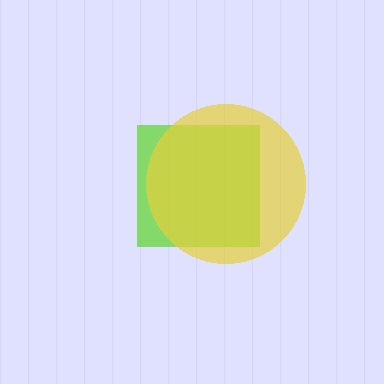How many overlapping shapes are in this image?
There are 2 overlapping shapes in the image.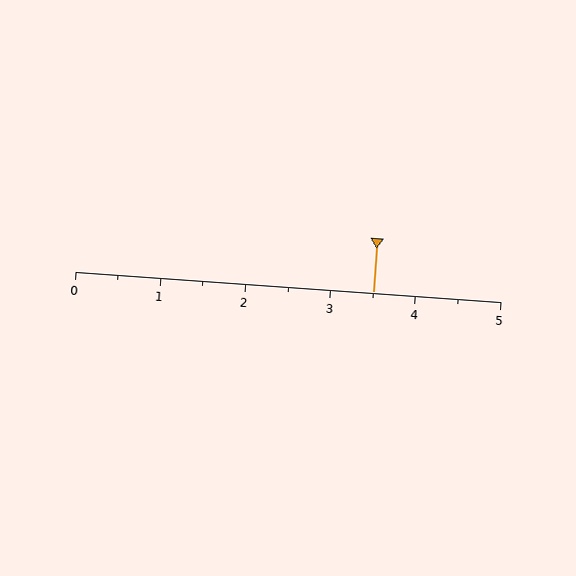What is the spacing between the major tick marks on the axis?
The major ticks are spaced 1 apart.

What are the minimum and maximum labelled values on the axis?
The axis runs from 0 to 5.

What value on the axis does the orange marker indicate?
The marker indicates approximately 3.5.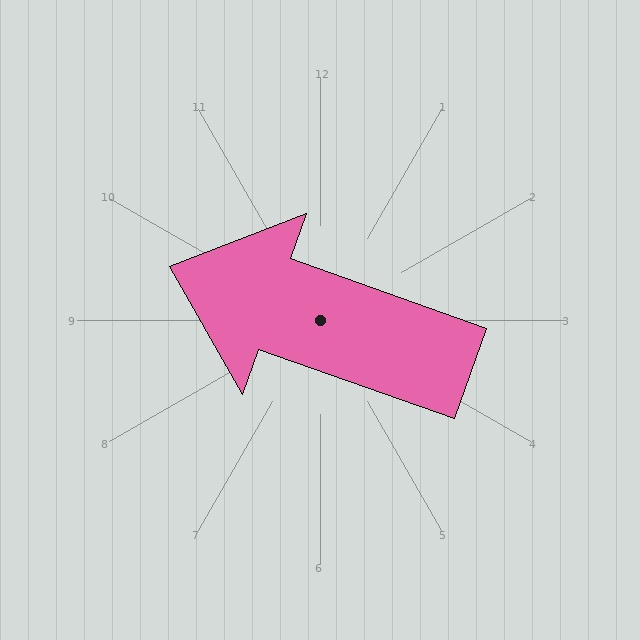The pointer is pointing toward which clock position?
Roughly 10 o'clock.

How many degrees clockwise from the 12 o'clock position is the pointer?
Approximately 290 degrees.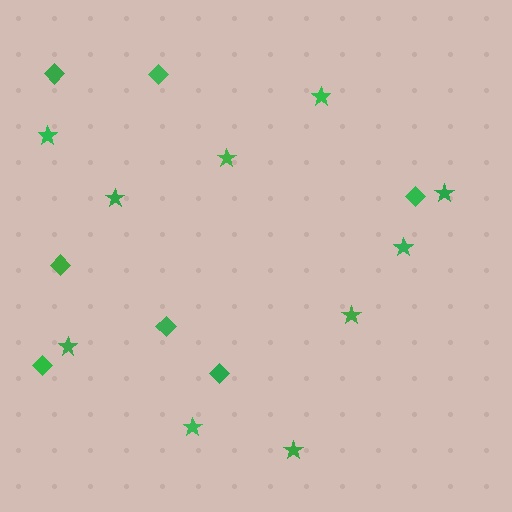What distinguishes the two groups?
There are 2 groups: one group of diamonds (7) and one group of stars (10).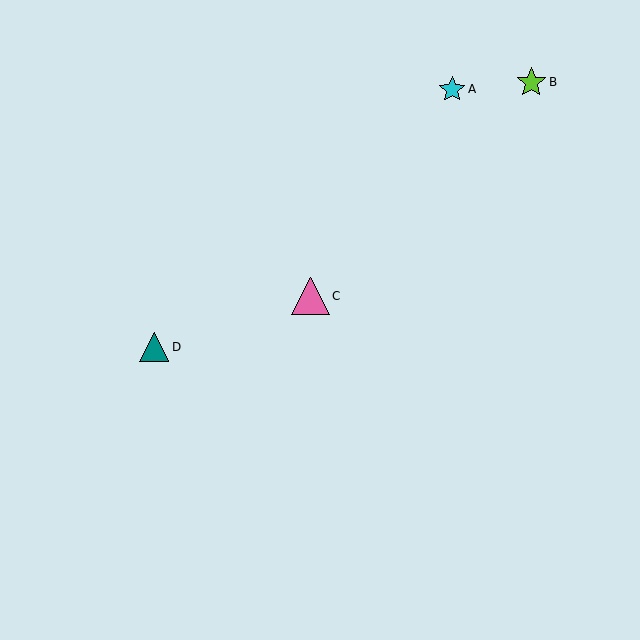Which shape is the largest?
The pink triangle (labeled C) is the largest.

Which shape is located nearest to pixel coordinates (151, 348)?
The teal triangle (labeled D) at (154, 347) is nearest to that location.